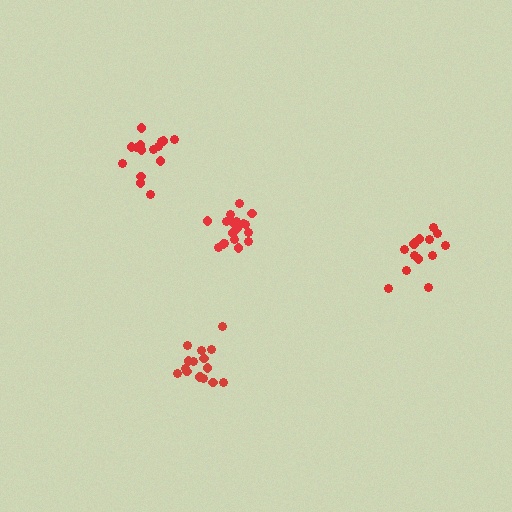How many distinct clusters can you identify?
There are 4 distinct clusters.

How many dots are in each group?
Group 1: 14 dots, Group 2: 15 dots, Group 3: 15 dots, Group 4: 19 dots (63 total).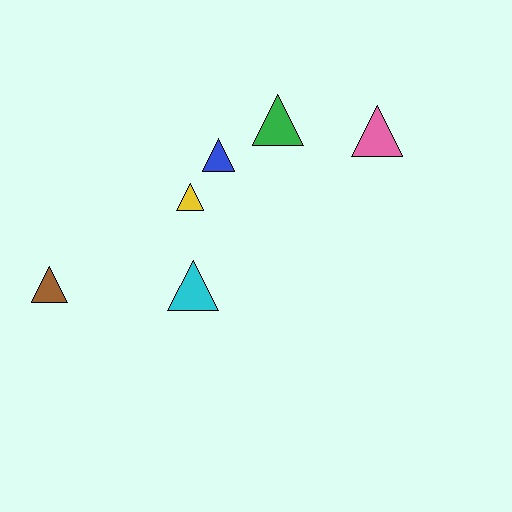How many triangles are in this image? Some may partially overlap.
There are 6 triangles.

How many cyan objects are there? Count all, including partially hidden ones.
There is 1 cyan object.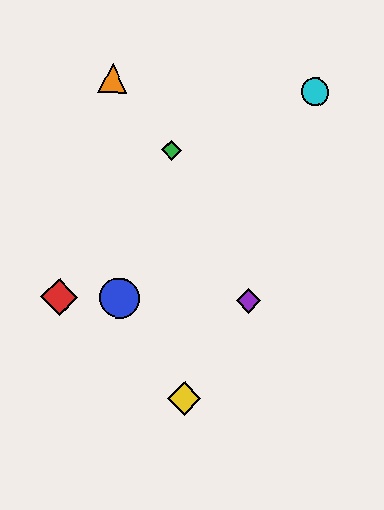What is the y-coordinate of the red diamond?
The red diamond is at y≈297.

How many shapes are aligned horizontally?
3 shapes (the red diamond, the blue circle, the purple diamond) are aligned horizontally.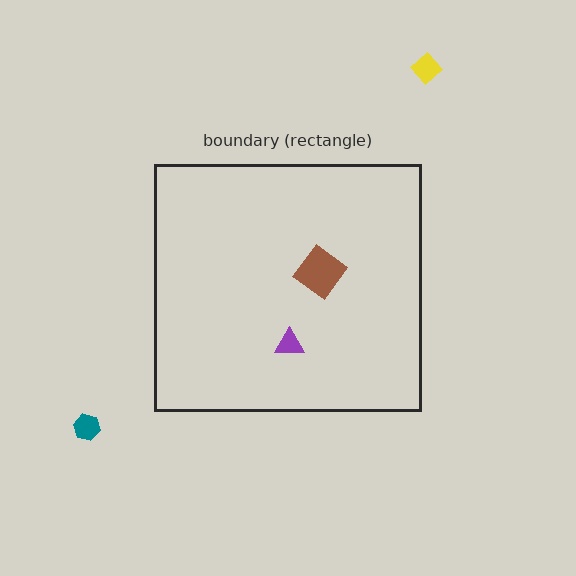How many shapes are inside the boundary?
2 inside, 2 outside.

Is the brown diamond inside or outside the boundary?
Inside.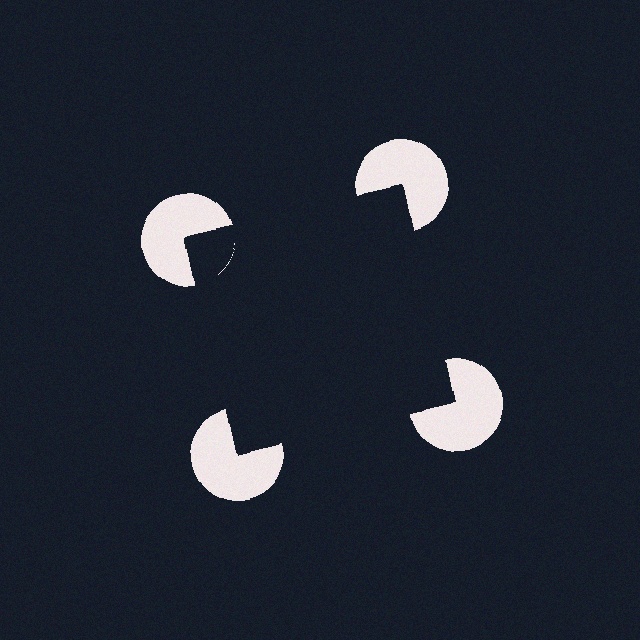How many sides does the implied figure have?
4 sides.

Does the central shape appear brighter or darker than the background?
It typically appears slightly darker than the background, even though no actual brightness change is drawn.